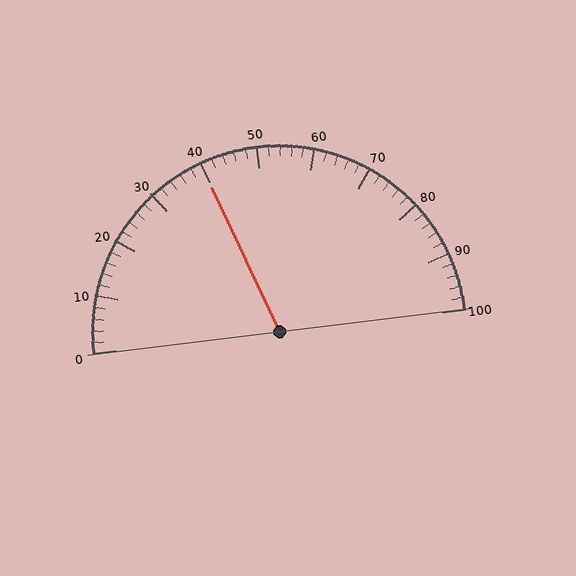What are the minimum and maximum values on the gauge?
The gauge ranges from 0 to 100.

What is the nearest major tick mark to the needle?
The nearest major tick mark is 40.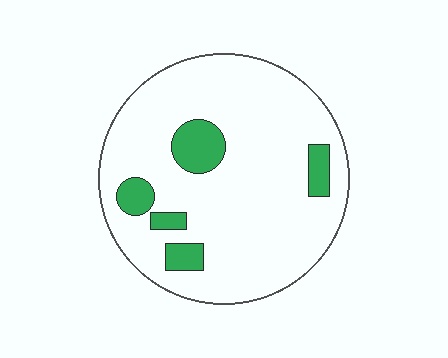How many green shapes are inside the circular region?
5.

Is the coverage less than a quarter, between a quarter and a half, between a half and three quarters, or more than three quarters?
Less than a quarter.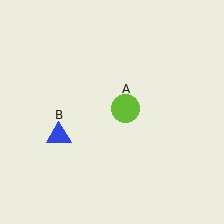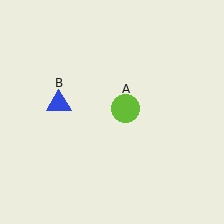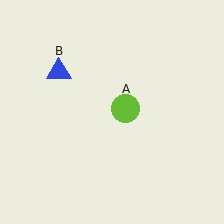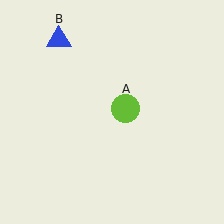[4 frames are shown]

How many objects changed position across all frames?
1 object changed position: blue triangle (object B).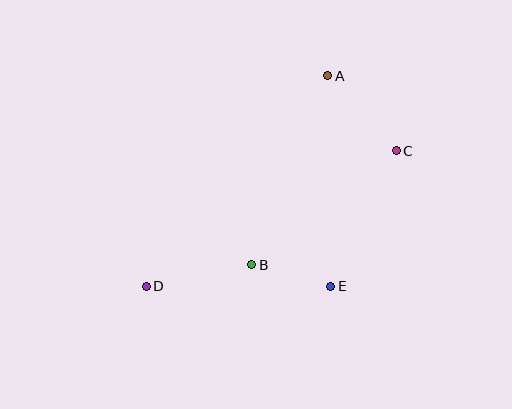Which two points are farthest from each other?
Points C and D are farthest from each other.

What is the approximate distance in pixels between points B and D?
The distance between B and D is approximately 108 pixels.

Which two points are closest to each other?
Points B and E are closest to each other.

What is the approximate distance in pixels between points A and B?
The distance between A and B is approximately 204 pixels.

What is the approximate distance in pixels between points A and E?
The distance between A and E is approximately 211 pixels.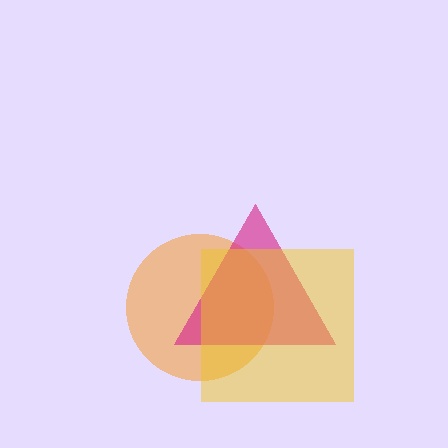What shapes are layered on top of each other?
The layered shapes are: an orange circle, a magenta triangle, a yellow square.